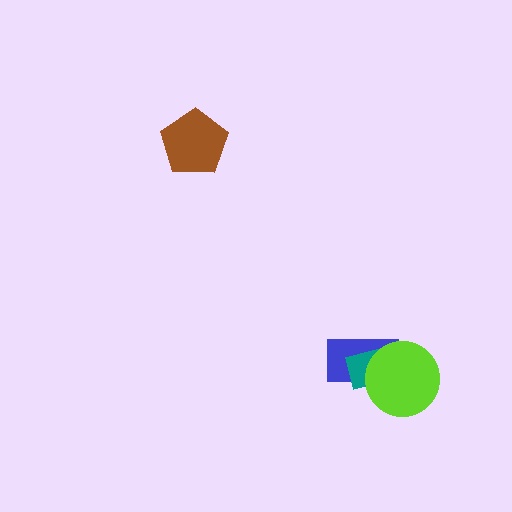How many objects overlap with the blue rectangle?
2 objects overlap with the blue rectangle.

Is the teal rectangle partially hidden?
Yes, it is partially covered by another shape.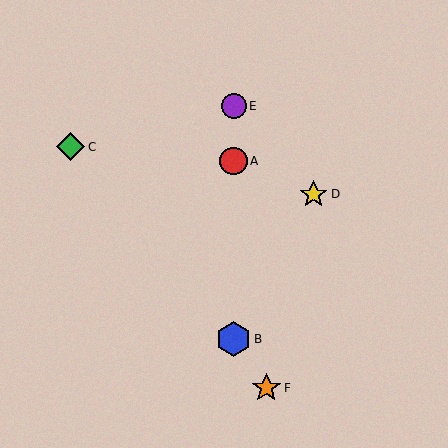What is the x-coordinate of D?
Object D is at x≈314.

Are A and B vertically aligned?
Yes, both are at x≈234.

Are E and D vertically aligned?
No, E is at x≈234 and D is at x≈314.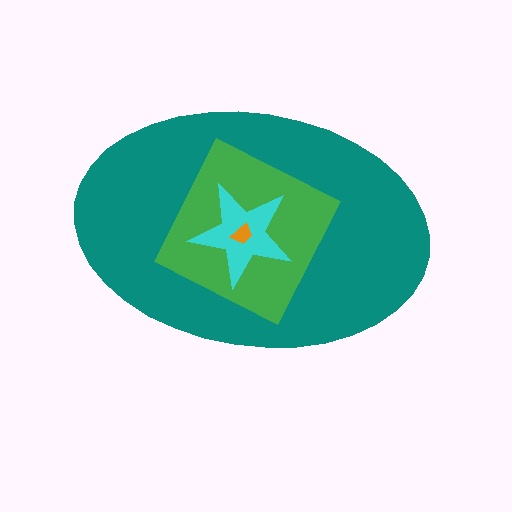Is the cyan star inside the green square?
Yes.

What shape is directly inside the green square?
The cyan star.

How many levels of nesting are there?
4.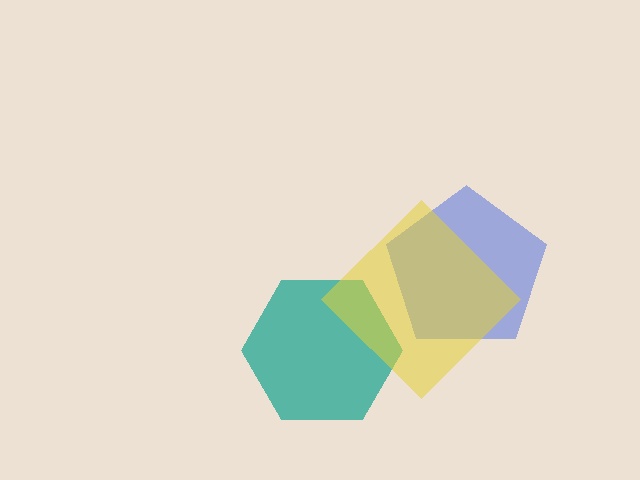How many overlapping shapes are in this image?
There are 3 overlapping shapes in the image.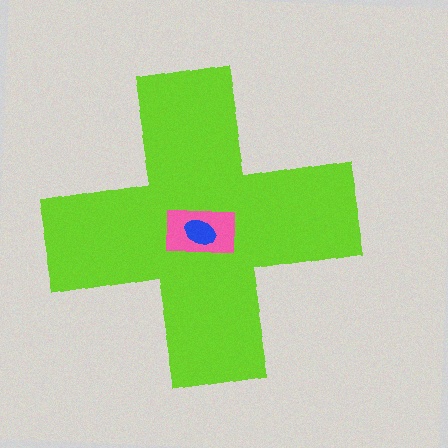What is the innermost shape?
The blue ellipse.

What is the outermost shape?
The lime cross.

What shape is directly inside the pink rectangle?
The blue ellipse.